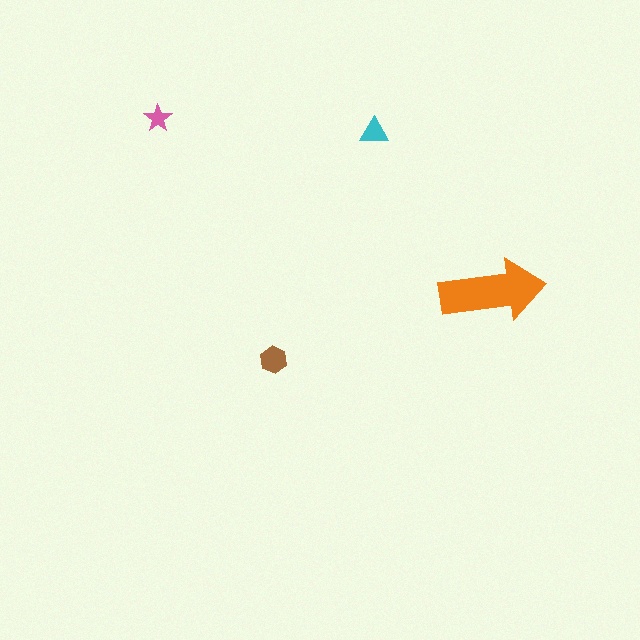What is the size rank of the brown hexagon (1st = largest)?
2nd.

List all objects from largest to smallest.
The orange arrow, the brown hexagon, the cyan triangle, the pink star.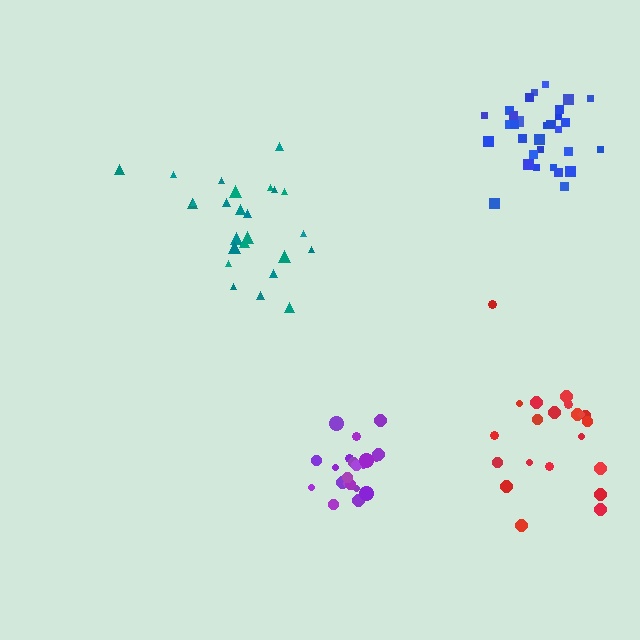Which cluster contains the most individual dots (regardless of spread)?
Blue (33).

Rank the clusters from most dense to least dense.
blue, purple, teal, red.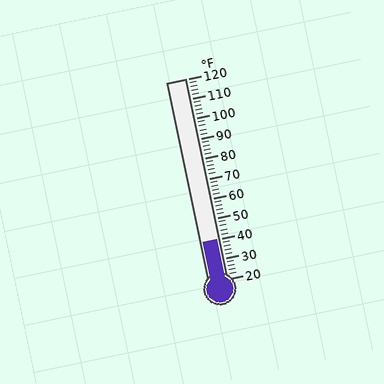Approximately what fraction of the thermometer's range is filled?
The thermometer is filled to approximately 20% of its range.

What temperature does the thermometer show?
The thermometer shows approximately 40°F.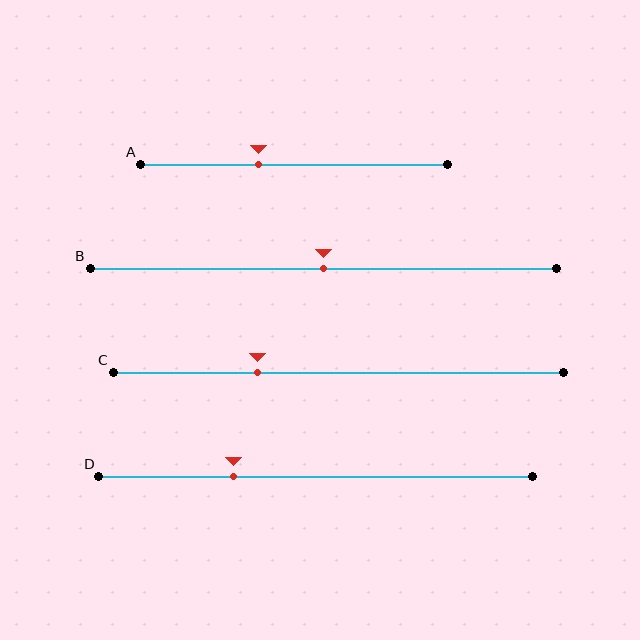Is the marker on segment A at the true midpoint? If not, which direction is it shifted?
No, the marker on segment A is shifted to the left by about 12% of the segment length.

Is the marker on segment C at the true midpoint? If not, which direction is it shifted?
No, the marker on segment C is shifted to the left by about 18% of the segment length.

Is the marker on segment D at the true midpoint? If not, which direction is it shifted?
No, the marker on segment D is shifted to the left by about 19% of the segment length.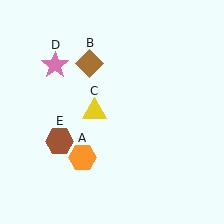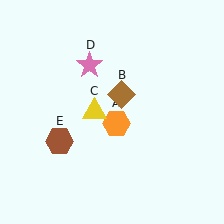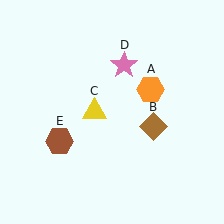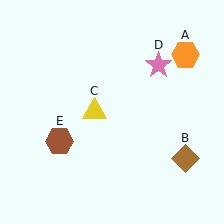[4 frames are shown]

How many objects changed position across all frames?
3 objects changed position: orange hexagon (object A), brown diamond (object B), pink star (object D).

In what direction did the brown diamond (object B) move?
The brown diamond (object B) moved down and to the right.